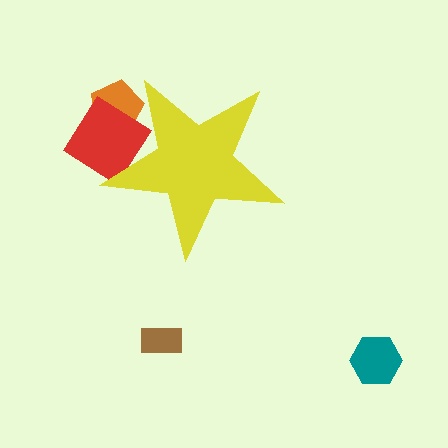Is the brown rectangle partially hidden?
No, the brown rectangle is fully visible.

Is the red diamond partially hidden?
Yes, the red diamond is partially hidden behind the yellow star.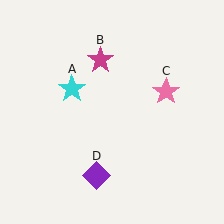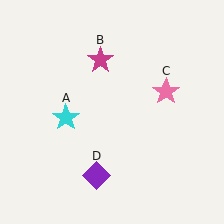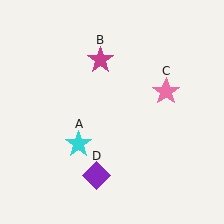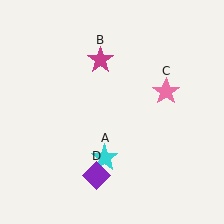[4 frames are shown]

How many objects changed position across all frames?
1 object changed position: cyan star (object A).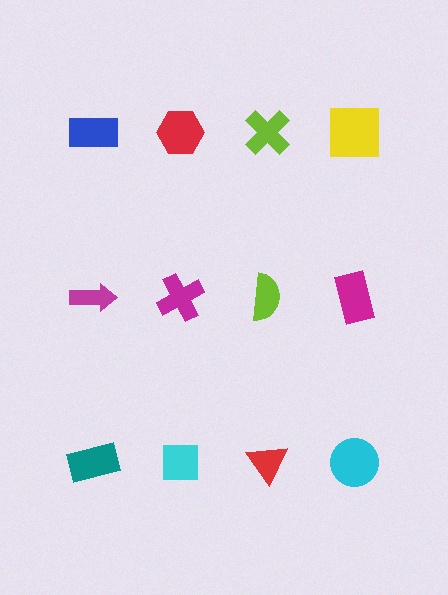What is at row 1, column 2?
A red hexagon.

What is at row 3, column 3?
A red triangle.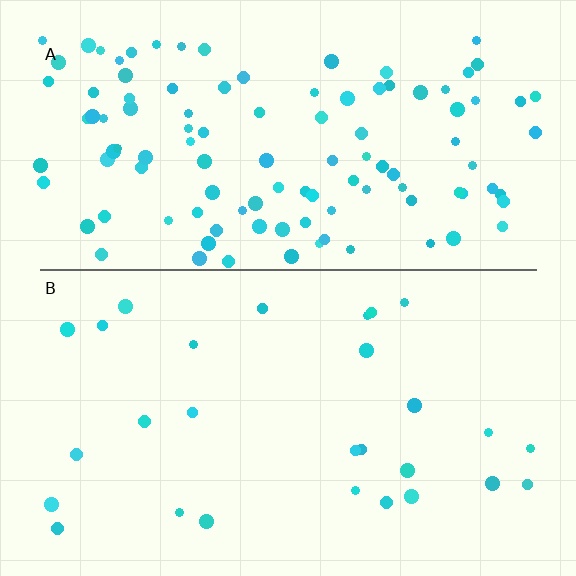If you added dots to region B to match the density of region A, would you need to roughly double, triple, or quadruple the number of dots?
Approximately quadruple.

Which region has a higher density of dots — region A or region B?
A (the top).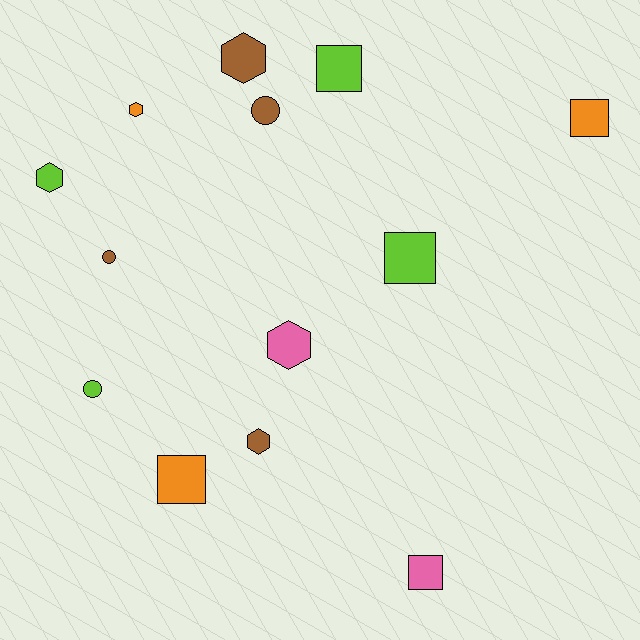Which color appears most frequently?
Lime, with 4 objects.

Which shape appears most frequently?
Square, with 5 objects.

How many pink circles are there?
There are no pink circles.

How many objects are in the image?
There are 13 objects.